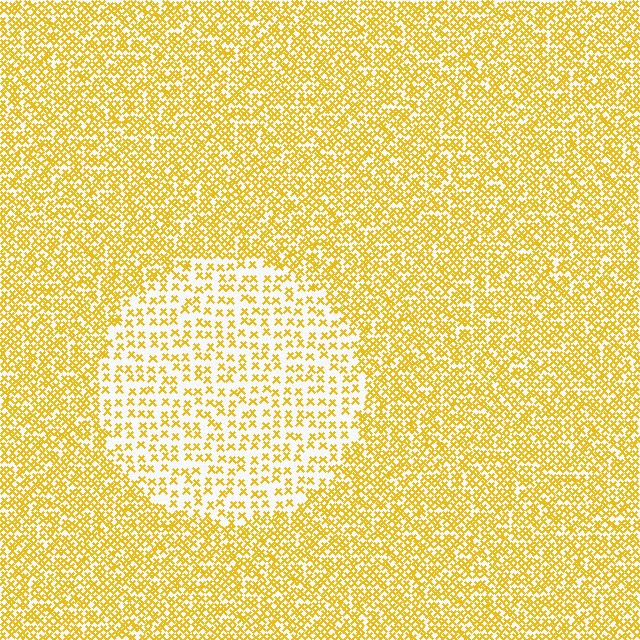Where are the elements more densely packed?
The elements are more densely packed outside the circle boundary.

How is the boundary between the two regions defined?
The boundary is defined by a change in element density (approximately 2.2x ratio). All elements are the same color, size, and shape.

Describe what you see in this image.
The image contains small yellow elements arranged at two different densities. A circle-shaped region is visible where the elements are less densely packed than the surrounding area.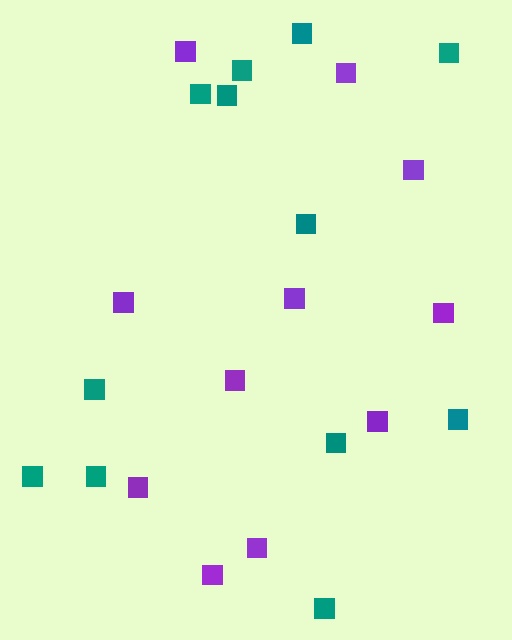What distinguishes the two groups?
There are 2 groups: one group of purple squares (11) and one group of teal squares (12).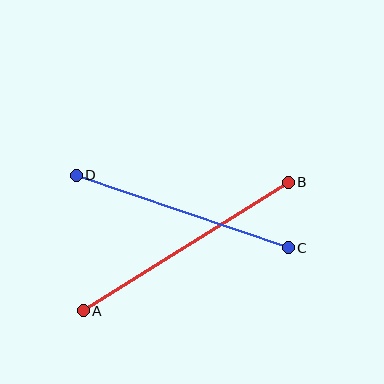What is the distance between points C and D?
The distance is approximately 224 pixels.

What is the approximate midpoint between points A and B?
The midpoint is at approximately (186, 247) pixels.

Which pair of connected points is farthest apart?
Points A and B are farthest apart.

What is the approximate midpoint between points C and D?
The midpoint is at approximately (182, 212) pixels.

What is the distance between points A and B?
The distance is approximately 242 pixels.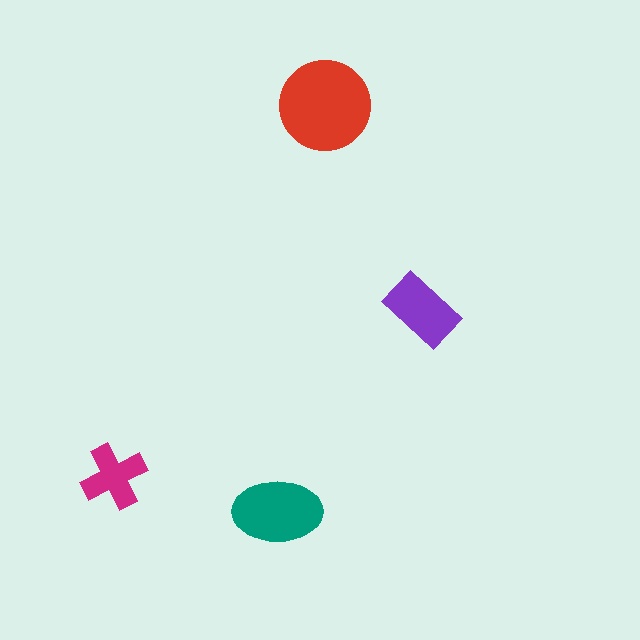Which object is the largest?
The red circle.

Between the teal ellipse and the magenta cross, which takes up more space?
The teal ellipse.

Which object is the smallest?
The magenta cross.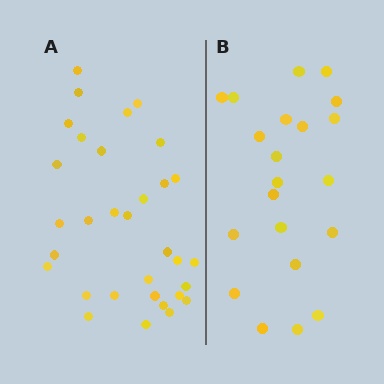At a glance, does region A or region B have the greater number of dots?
Region A (the left region) has more dots.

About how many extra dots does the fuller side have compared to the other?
Region A has roughly 12 or so more dots than region B.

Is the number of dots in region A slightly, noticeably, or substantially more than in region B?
Region A has substantially more. The ratio is roughly 1.5 to 1.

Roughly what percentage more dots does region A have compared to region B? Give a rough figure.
About 50% more.